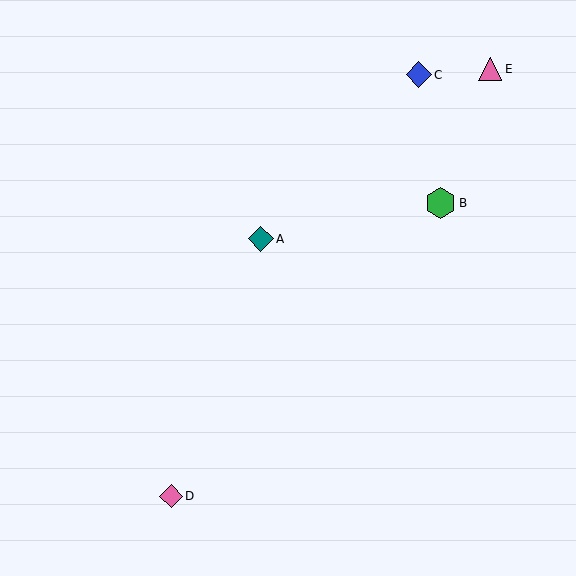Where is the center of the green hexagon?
The center of the green hexagon is at (441, 203).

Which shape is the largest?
The green hexagon (labeled B) is the largest.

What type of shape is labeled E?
Shape E is a pink triangle.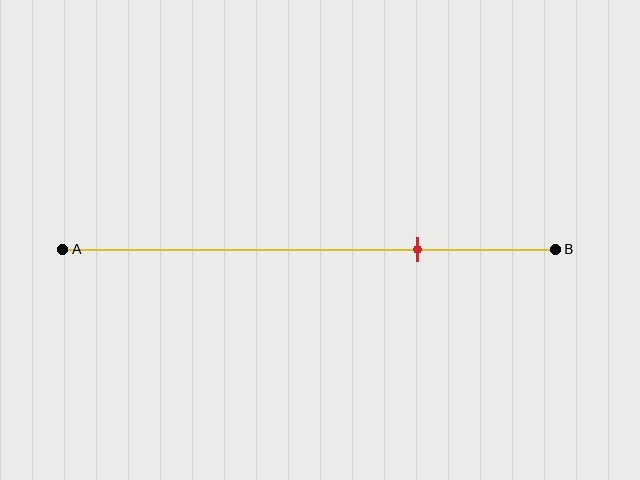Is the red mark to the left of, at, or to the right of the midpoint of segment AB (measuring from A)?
The red mark is to the right of the midpoint of segment AB.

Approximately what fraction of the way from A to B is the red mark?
The red mark is approximately 70% of the way from A to B.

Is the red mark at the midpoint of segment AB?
No, the mark is at about 70% from A, not at the 50% midpoint.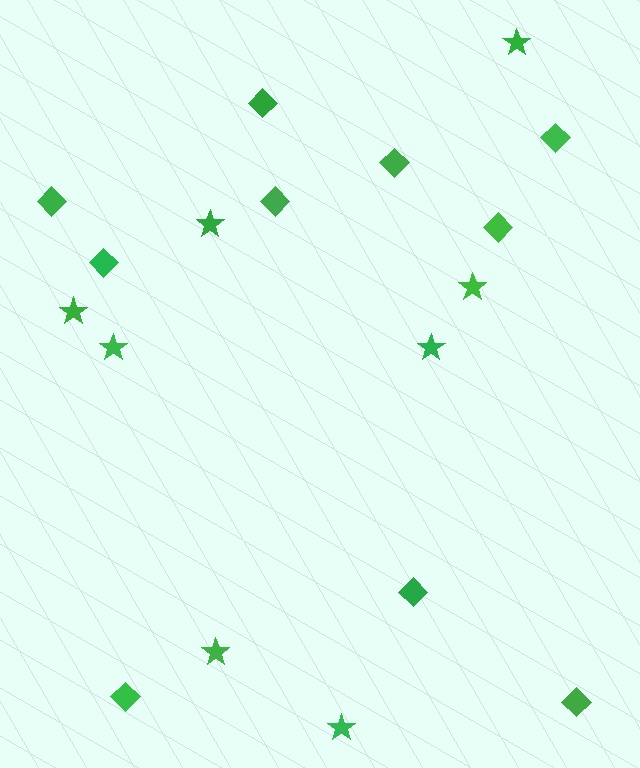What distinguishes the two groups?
There are 2 groups: one group of stars (8) and one group of diamonds (10).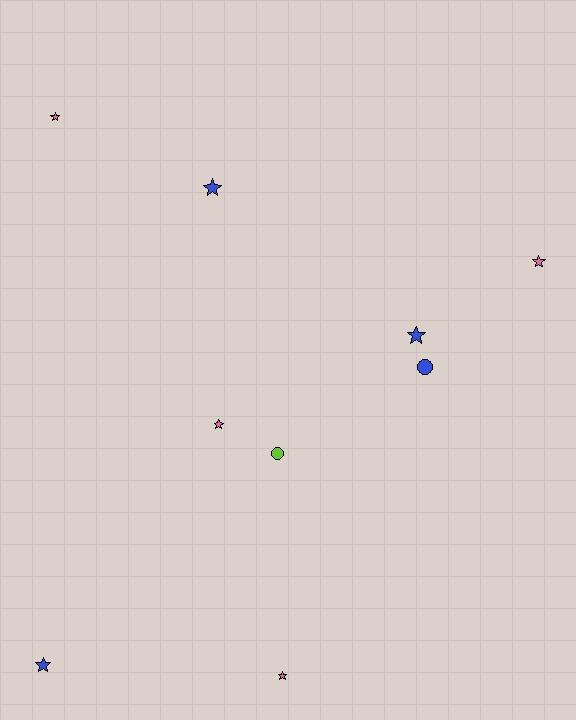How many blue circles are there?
There is 1 blue circle.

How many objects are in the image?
There are 9 objects.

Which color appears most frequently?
Pink, with 4 objects.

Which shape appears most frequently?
Star, with 7 objects.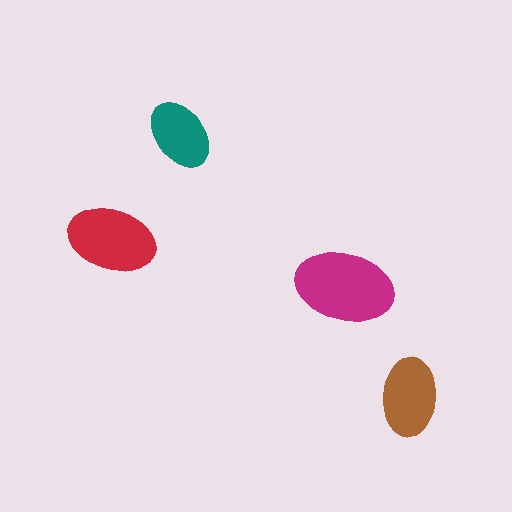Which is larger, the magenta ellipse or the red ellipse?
The magenta one.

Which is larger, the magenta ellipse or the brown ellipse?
The magenta one.